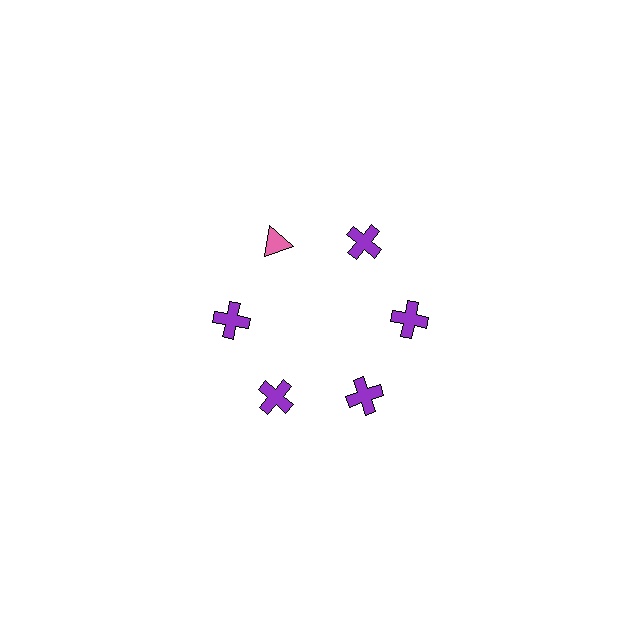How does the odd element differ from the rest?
It differs in both color (pink instead of purple) and shape (triangle instead of cross).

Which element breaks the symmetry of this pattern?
The pink triangle at roughly the 11 o'clock position breaks the symmetry. All other shapes are purple crosses.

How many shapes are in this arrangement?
There are 6 shapes arranged in a ring pattern.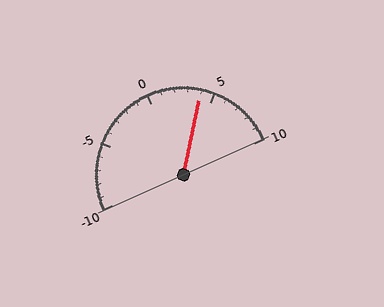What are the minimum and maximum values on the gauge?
The gauge ranges from -10 to 10.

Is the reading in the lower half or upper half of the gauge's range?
The reading is in the upper half of the range (-10 to 10).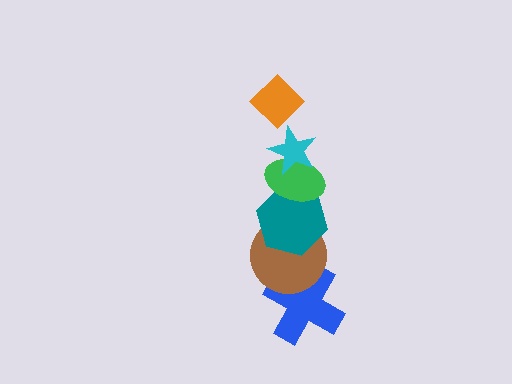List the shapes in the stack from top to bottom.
From top to bottom: the orange diamond, the cyan star, the green ellipse, the teal hexagon, the brown circle, the blue cross.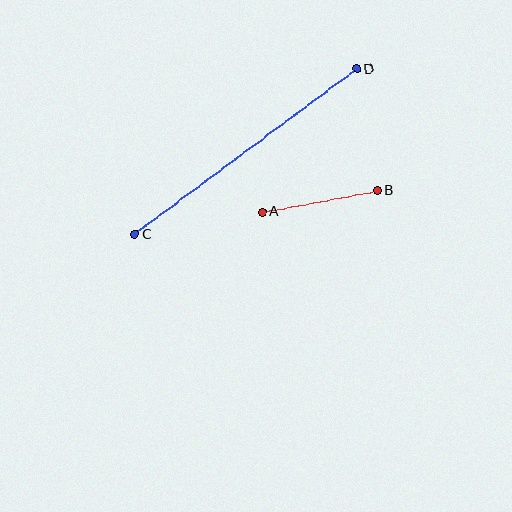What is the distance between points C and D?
The distance is approximately 277 pixels.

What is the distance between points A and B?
The distance is approximately 117 pixels.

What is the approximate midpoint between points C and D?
The midpoint is at approximately (246, 152) pixels.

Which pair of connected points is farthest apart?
Points C and D are farthest apart.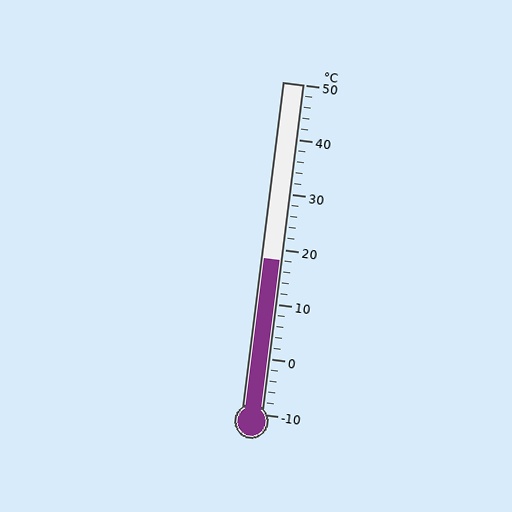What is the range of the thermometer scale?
The thermometer scale ranges from -10°C to 50°C.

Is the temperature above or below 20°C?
The temperature is below 20°C.